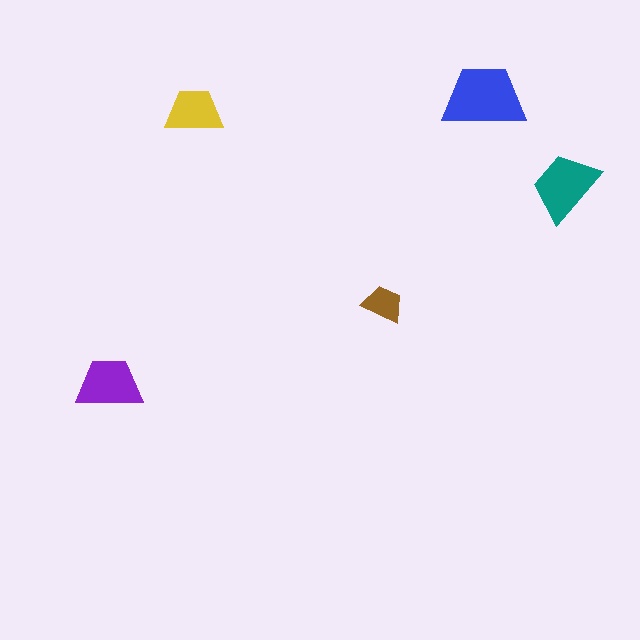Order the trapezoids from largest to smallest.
the blue one, the teal one, the purple one, the yellow one, the brown one.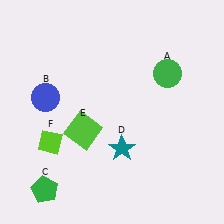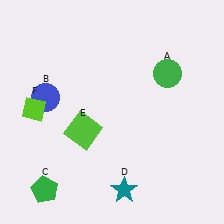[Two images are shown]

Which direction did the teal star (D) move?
The teal star (D) moved down.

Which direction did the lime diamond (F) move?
The lime diamond (F) moved up.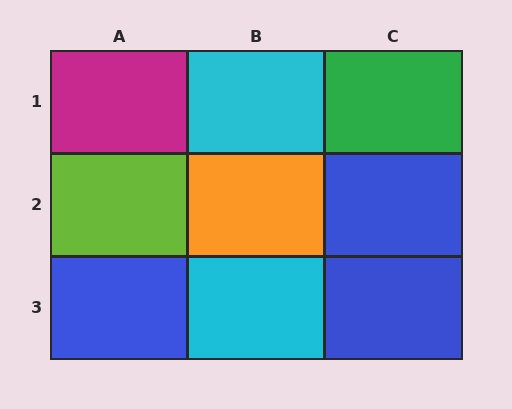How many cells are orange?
1 cell is orange.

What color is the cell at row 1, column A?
Magenta.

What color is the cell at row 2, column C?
Blue.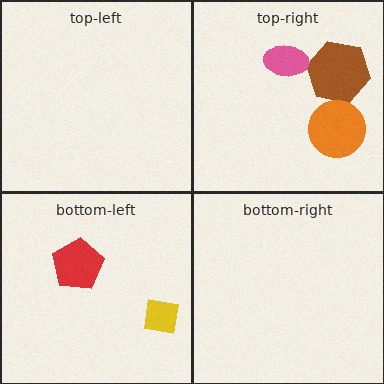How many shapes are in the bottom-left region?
2.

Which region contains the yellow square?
The bottom-left region.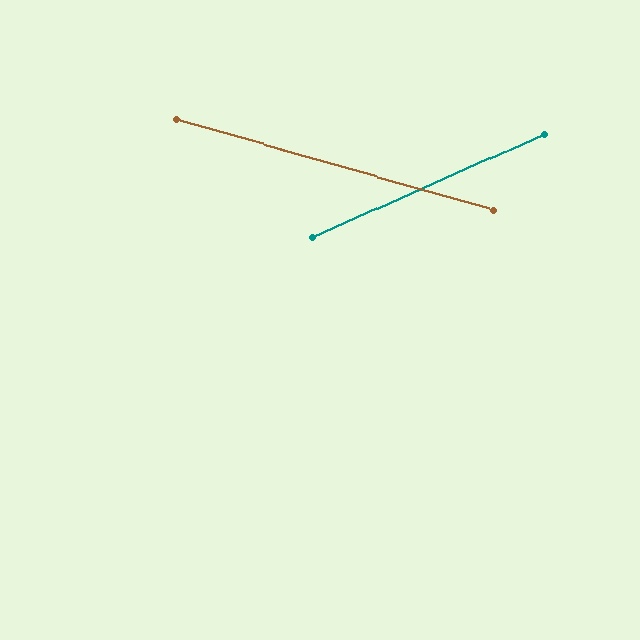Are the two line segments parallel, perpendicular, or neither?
Neither parallel nor perpendicular — they differ by about 40°.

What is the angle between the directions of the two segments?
Approximately 40 degrees.